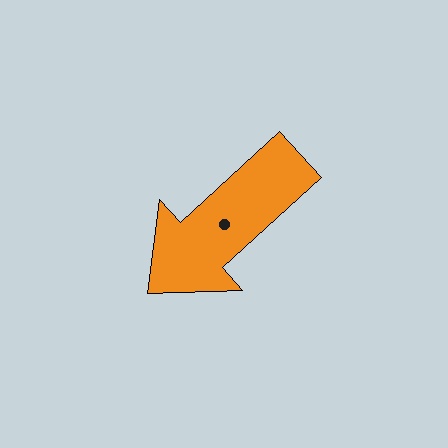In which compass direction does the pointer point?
Southwest.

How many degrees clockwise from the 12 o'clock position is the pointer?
Approximately 228 degrees.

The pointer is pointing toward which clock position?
Roughly 8 o'clock.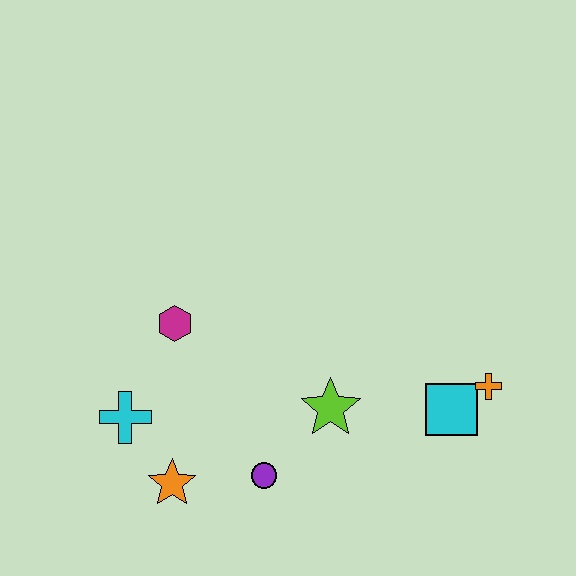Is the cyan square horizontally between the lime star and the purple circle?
No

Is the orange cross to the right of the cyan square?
Yes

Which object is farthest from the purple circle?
The orange cross is farthest from the purple circle.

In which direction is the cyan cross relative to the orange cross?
The cyan cross is to the left of the orange cross.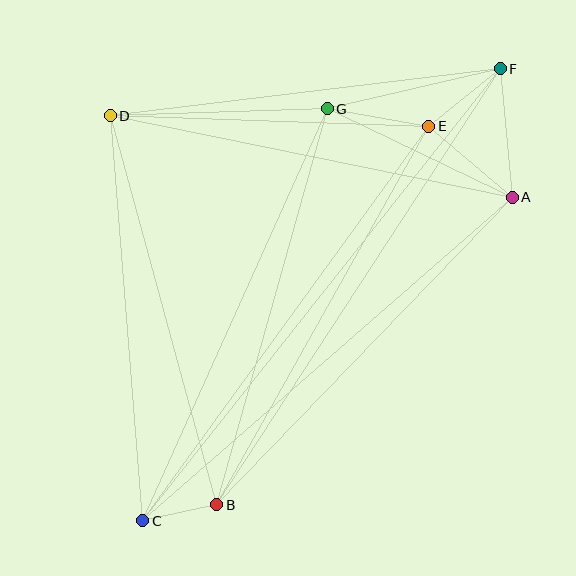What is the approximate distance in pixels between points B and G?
The distance between B and G is approximately 411 pixels.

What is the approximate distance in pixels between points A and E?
The distance between A and E is approximately 109 pixels.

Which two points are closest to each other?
Points B and C are closest to each other.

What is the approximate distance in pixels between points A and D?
The distance between A and D is approximately 410 pixels.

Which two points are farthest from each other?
Points C and F are farthest from each other.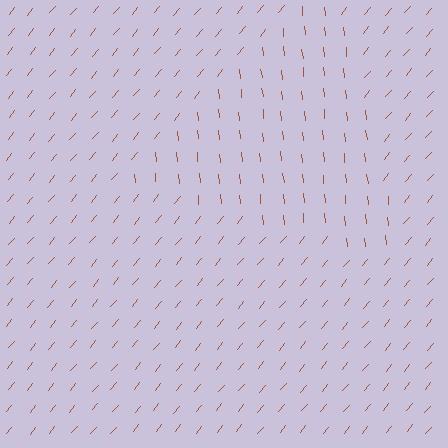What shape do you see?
I see a triangle.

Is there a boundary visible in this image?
Yes, there is a texture boundary formed by a change in line orientation.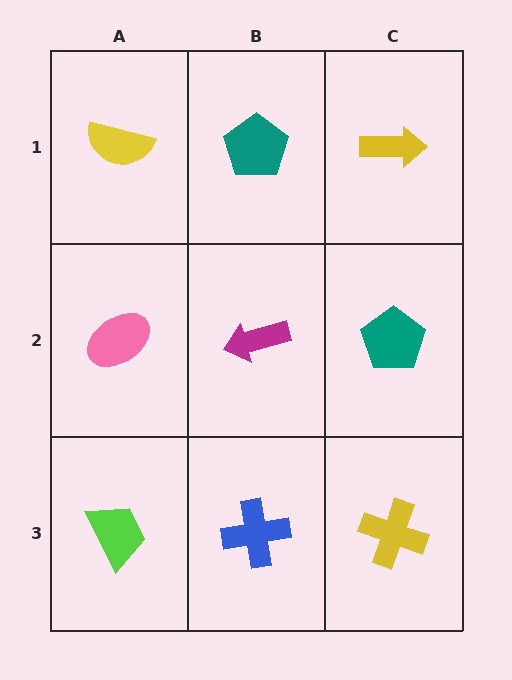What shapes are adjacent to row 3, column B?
A magenta arrow (row 2, column B), a lime trapezoid (row 3, column A), a yellow cross (row 3, column C).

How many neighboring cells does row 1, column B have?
3.